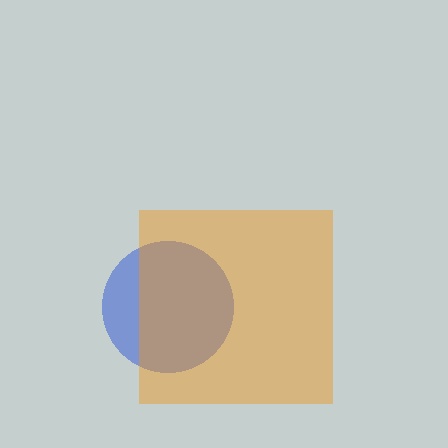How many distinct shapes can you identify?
There are 2 distinct shapes: a blue circle, an orange square.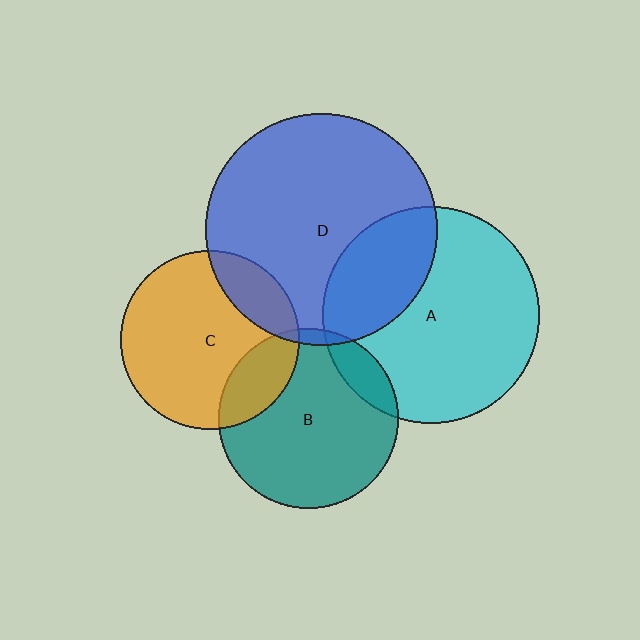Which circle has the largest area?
Circle D (blue).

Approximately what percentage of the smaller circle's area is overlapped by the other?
Approximately 5%.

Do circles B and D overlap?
Yes.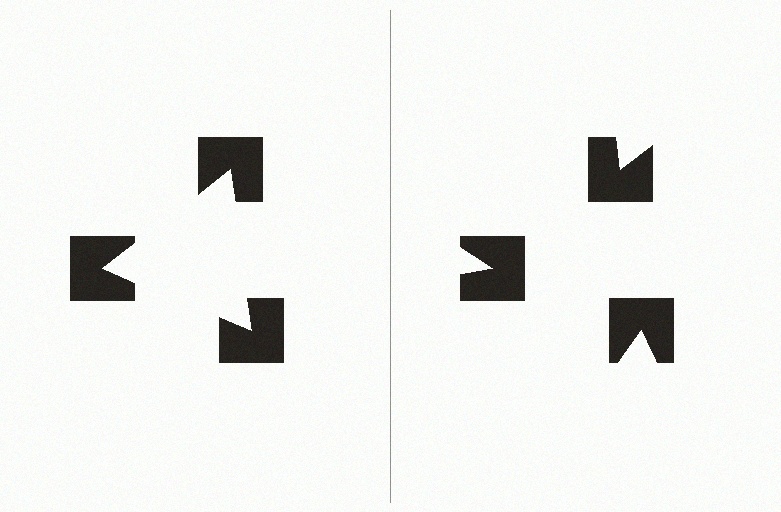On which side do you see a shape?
An illusory triangle appears on the left side. On the right side the wedge cuts are rotated, so no coherent shape forms.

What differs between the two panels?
The notched squares are positioned identically on both sides; only the wedge orientations differ. On the left they align to a triangle; on the right they are misaligned.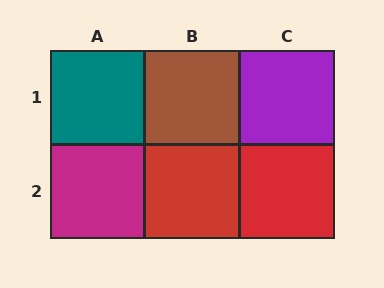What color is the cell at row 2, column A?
Magenta.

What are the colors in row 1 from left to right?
Teal, brown, purple.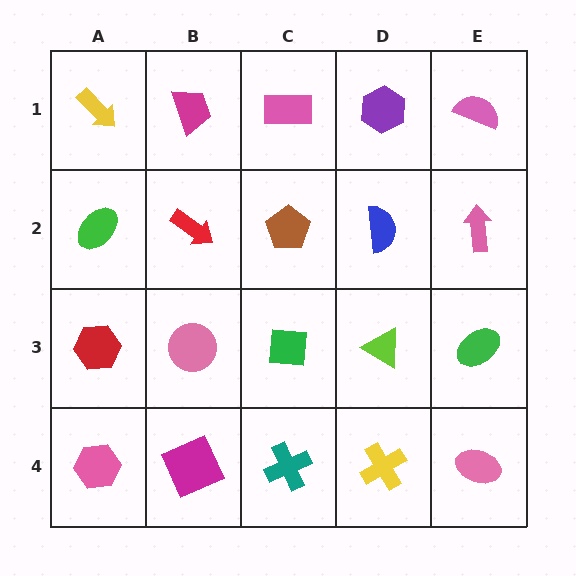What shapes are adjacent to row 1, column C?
A brown pentagon (row 2, column C), a magenta trapezoid (row 1, column B), a purple hexagon (row 1, column D).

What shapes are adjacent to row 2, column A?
A yellow arrow (row 1, column A), a red hexagon (row 3, column A), a red arrow (row 2, column B).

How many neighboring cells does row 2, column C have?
4.